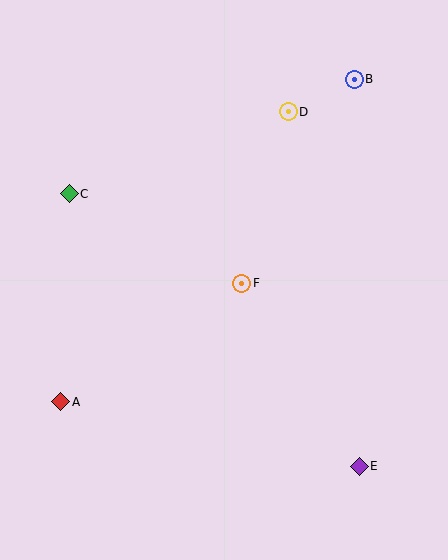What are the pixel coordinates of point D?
Point D is at (288, 112).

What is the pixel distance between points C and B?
The distance between C and B is 307 pixels.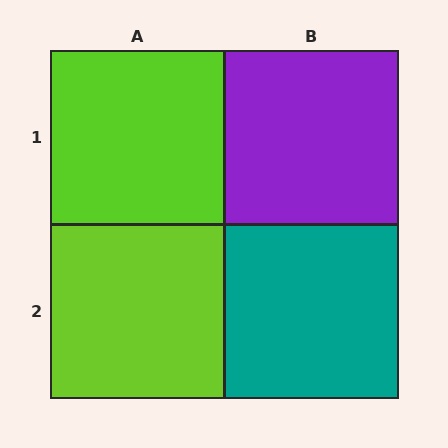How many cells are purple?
1 cell is purple.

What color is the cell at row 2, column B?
Teal.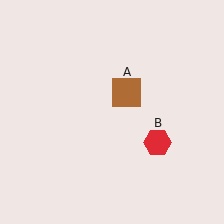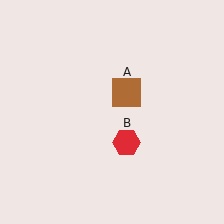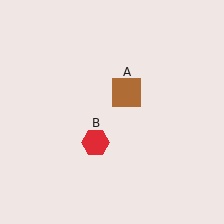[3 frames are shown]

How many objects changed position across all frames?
1 object changed position: red hexagon (object B).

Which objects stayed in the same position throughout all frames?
Brown square (object A) remained stationary.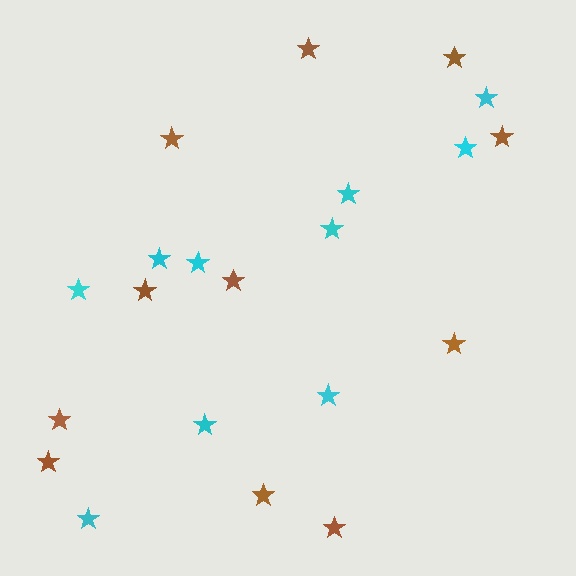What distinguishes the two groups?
There are 2 groups: one group of brown stars (11) and one group of cyan stars (10).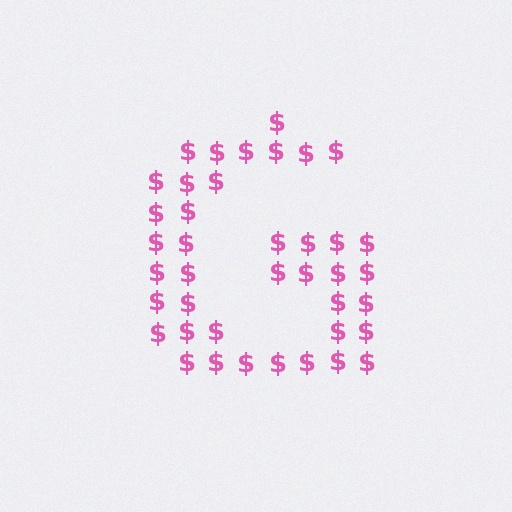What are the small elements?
The small elements are dollar signs.